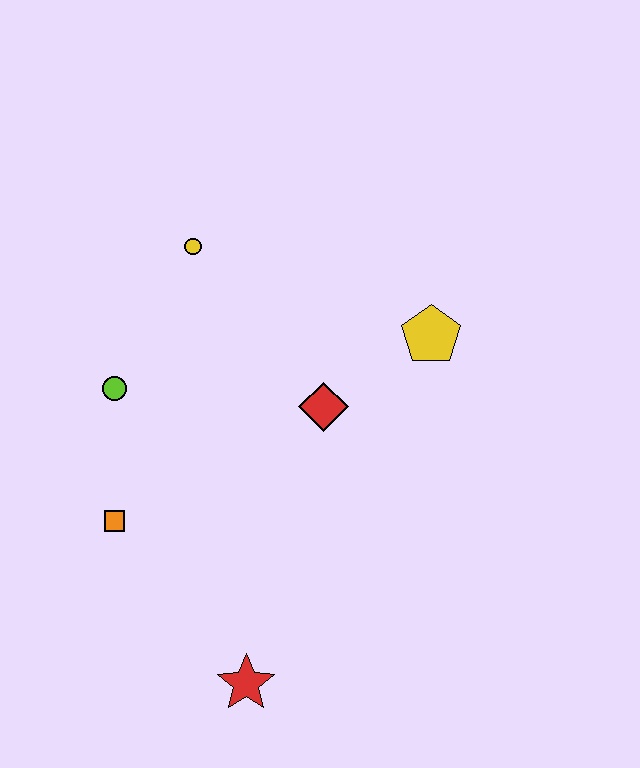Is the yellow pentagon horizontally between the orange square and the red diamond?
No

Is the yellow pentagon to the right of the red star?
Yes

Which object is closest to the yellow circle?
The lime circle is closest to the yellow circle.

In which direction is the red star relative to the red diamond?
The red star is below the red diamond.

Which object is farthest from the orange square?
The yellow pentagon is farthest from the orange square.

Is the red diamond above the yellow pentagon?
No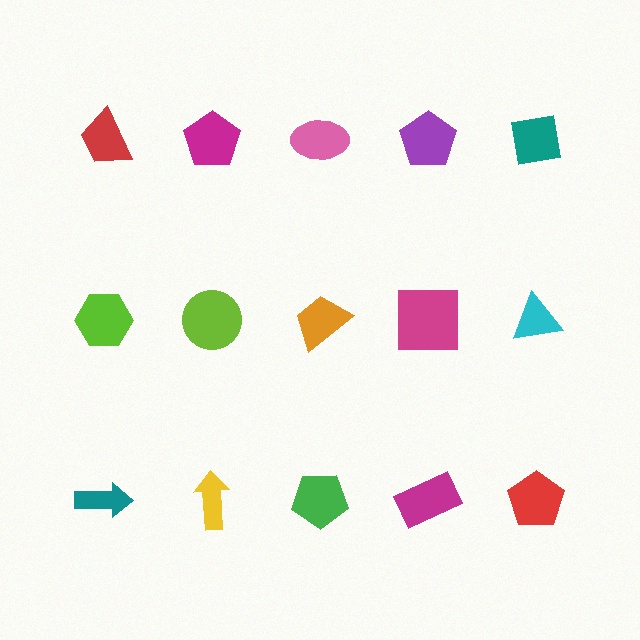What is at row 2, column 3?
An orange trapezoid.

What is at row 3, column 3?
A green pentagon.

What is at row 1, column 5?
A teal square.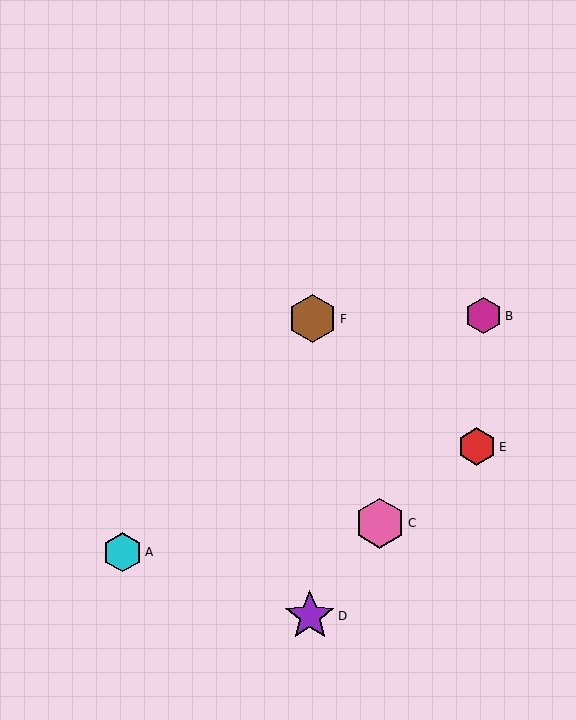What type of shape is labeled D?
Shape D is a purple star.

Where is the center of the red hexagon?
The center of the red hexagon is at (477, 447).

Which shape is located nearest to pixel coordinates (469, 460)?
The red hexagon (labeled E) at (477, 447) is nearest to that location.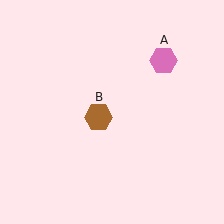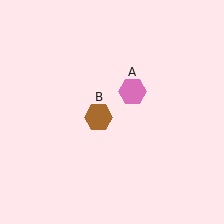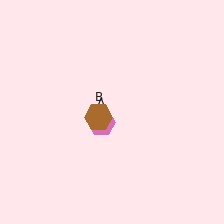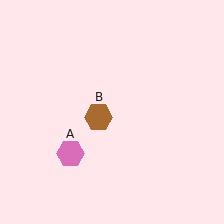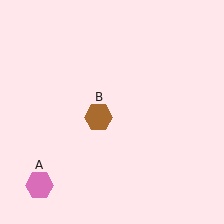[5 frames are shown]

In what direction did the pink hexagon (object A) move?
The pink hexagon (object A) moved down and to the left.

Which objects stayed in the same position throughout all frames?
Brown hexagon (object B) remained stationary.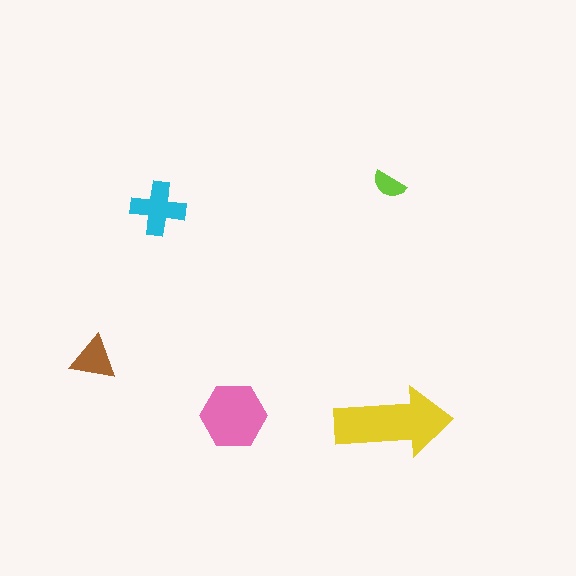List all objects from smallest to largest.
The lime semicircle, the brown triangle, the cyan cross, the pink hexagon, the yellow arrow.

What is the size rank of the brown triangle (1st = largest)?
4th.